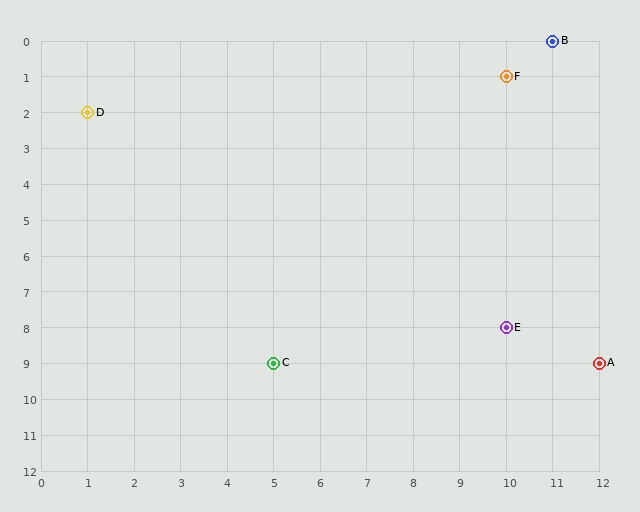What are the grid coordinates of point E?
Point E is at grid coordinates (10, 8).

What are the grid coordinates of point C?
Point C is at grid coordinates (5, 9).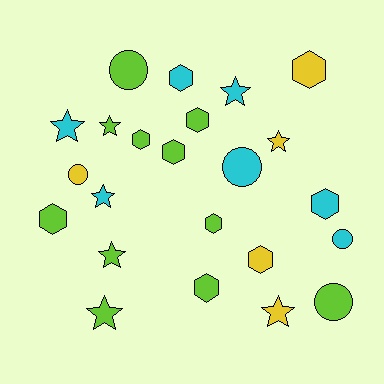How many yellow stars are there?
There are 2 yellow stars.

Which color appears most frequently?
Lime, with 11 objects.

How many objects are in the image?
There are 23 objects.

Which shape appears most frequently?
Hexagon, with 10 objects.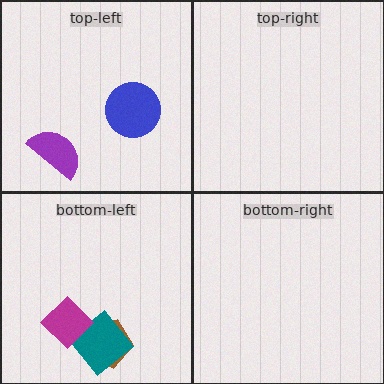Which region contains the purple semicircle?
The top-left region.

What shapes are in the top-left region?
The blue circle, the purple semicircle.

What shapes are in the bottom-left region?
The brown pentagon, the teal diamond, the magenta diamond.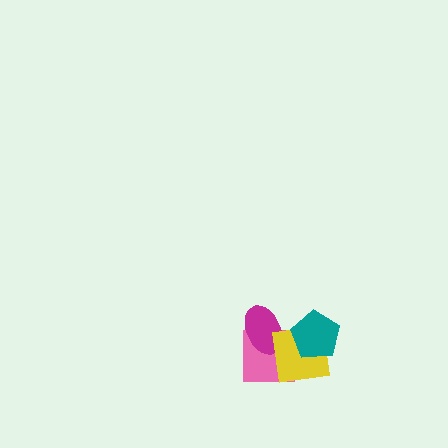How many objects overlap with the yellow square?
3 objects overlap with the yellow square.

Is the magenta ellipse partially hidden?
Yes, it is partially covered by another shape.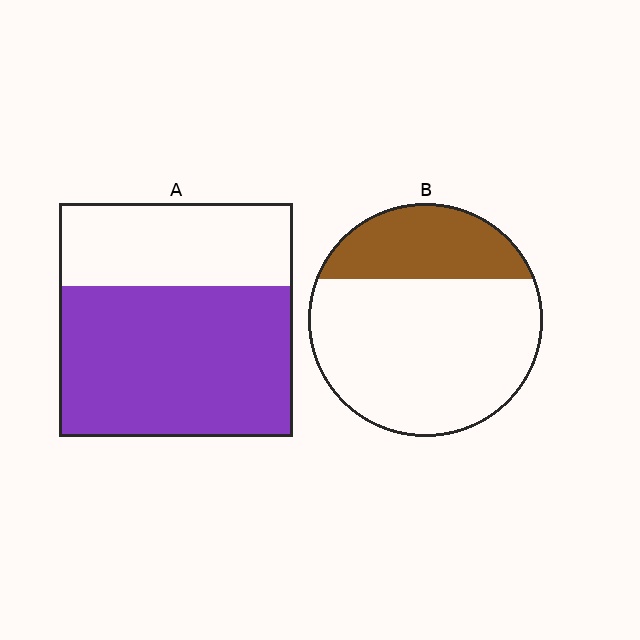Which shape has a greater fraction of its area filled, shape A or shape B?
Shape A.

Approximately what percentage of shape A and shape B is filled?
A is approximately 65% and B is approximately 30%.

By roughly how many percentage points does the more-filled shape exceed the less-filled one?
By roughly 35 percentage points (A over B).